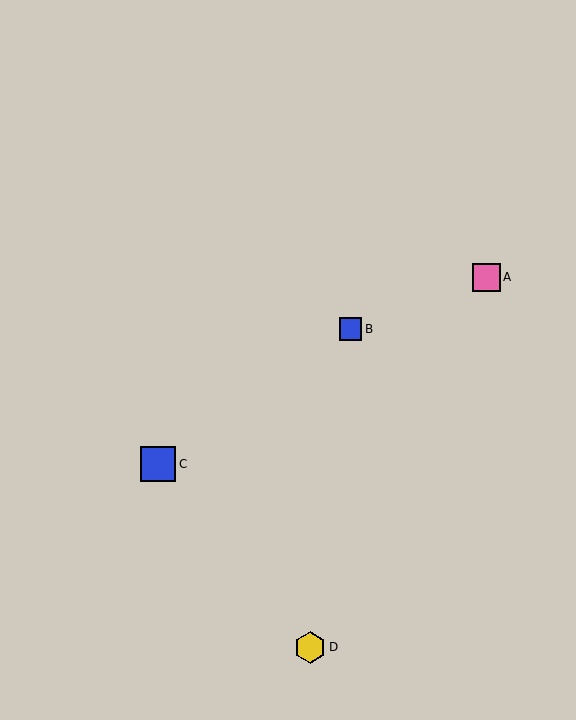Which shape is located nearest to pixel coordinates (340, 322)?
The blue square (labeled B) at (351, 329) is nearest to that location.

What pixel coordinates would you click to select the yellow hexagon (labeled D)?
Click at (310, 647) to select the yellow hexagon D.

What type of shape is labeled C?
Shape C is a blue square.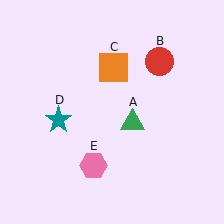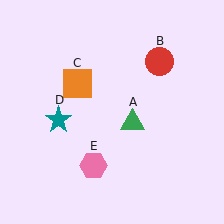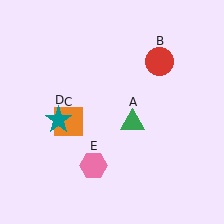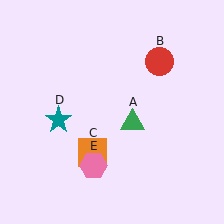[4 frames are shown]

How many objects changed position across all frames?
1 object changed position: orange square (object C).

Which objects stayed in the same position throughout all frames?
Green triangle (object A) and red circle (object B) and teal star (object D) and pink hexagon (object E) remained stationary.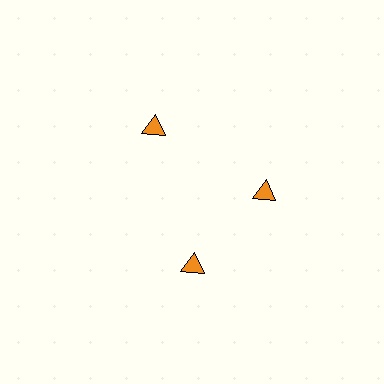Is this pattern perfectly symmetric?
No. The 3 orange triangles are arranged in a ring, but one element near the 7 o'clock position is rotated out of alignment along the ring, breaking the 3-fold rotational symmetry.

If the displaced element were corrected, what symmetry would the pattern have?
It would have 3-fold rotational symmetry — the pattern would map onto itself every 120 degrees.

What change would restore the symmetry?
The symmetry would be restored by rotating it back into even spacing with its neighbors so that all 3 triangles sit at equal angles and equal distance from the center.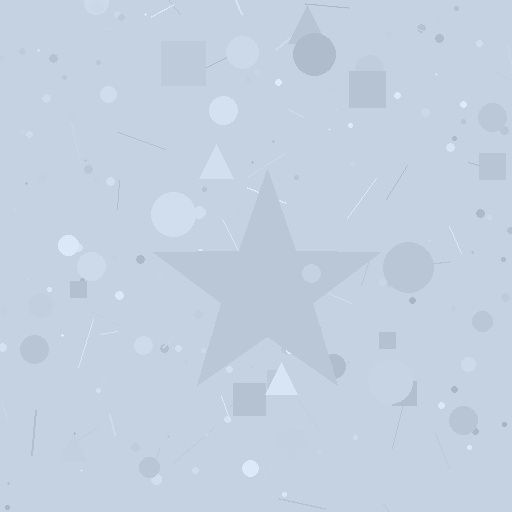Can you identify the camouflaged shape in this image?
The camouflaged shape is a star.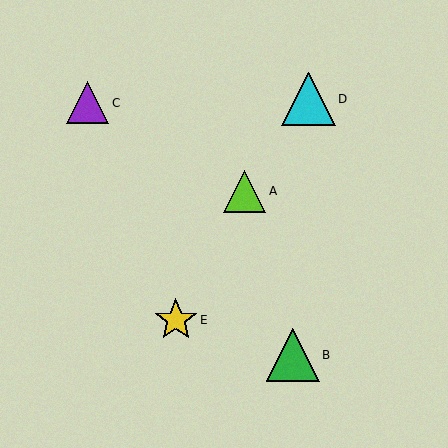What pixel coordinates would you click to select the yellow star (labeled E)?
Click at (176, 320) to select the yellow star E.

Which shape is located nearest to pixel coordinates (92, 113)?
The purple triangle (labeled C) at (88, 102) is nearest to that location.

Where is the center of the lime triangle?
The center of the lime triangle is at (245, 191).